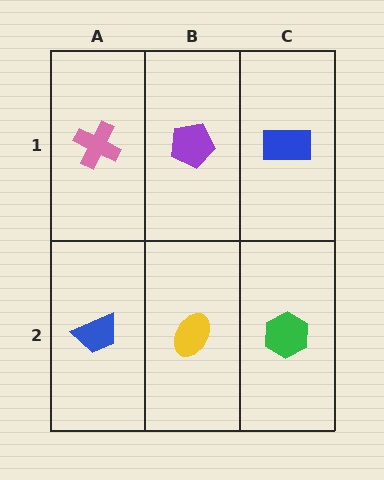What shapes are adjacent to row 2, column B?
A purple pentagon (row 1, column B), a blue trapezoid (row 2, column A), a green hexagon (row 2, column C).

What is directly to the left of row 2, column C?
A yellow ellipse.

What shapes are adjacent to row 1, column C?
A green hexagon (row 2, column C), a purple pentagon (row 1, column B).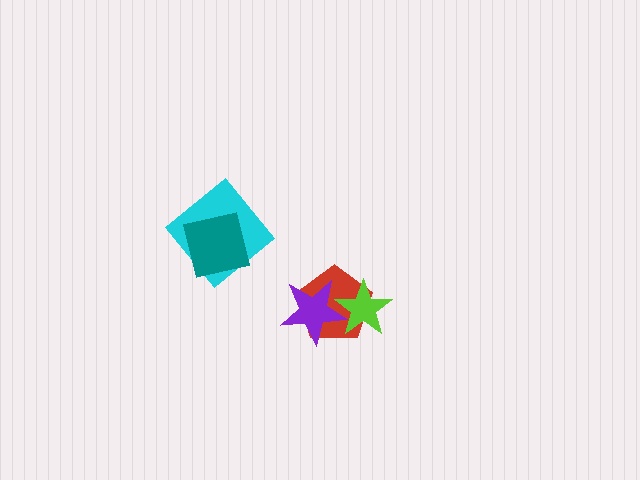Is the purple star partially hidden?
Yes, it is partially covered by another shape.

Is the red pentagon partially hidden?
Yes, it is partially covered by another shape.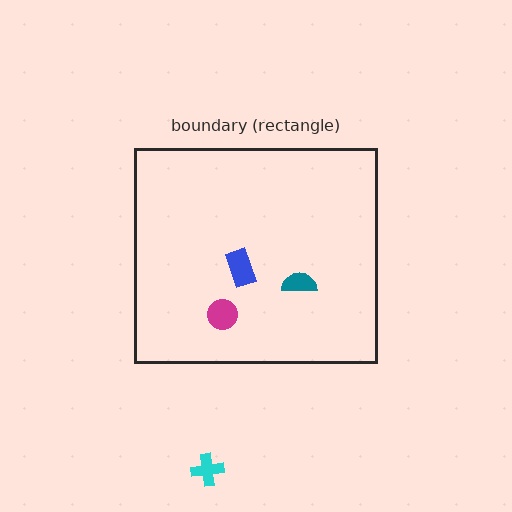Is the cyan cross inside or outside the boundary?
Outside.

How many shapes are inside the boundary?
3 inside, 1 outside.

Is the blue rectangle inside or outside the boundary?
Inside.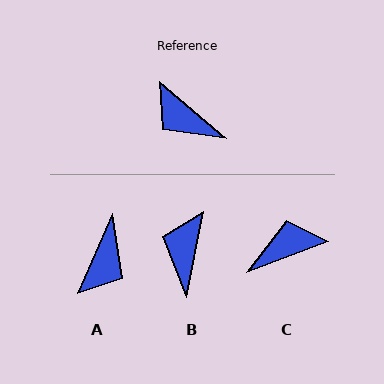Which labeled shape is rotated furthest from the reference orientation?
C, about 119 degrees away.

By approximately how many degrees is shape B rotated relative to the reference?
Approximately 61 degrees clockwise.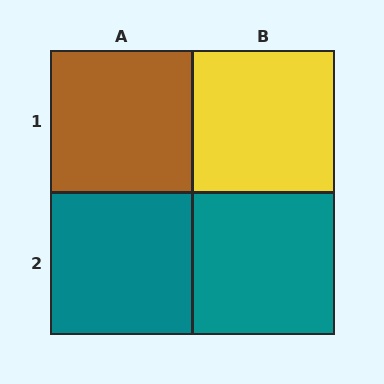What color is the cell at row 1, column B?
Yellow.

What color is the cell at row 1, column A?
Brown.